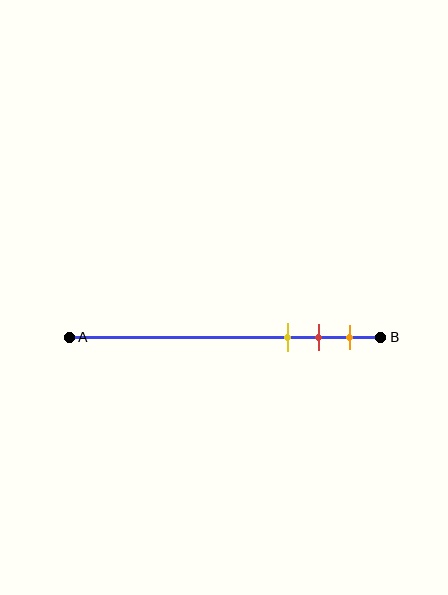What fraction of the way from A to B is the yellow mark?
The yellow mark is approximately 70% (0.7) of the way from A to B.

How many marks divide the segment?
There are 3 marks dividing the segment.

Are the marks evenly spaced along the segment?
Yes, the marks are approximately evenly spaced.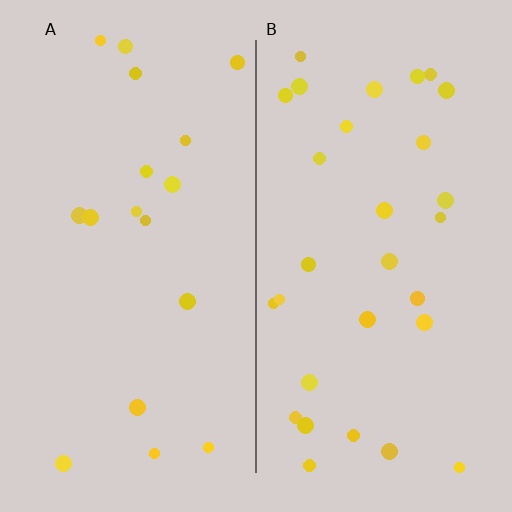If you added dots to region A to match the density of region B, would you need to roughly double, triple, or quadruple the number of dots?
Approximately double.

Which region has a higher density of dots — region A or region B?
B (the right).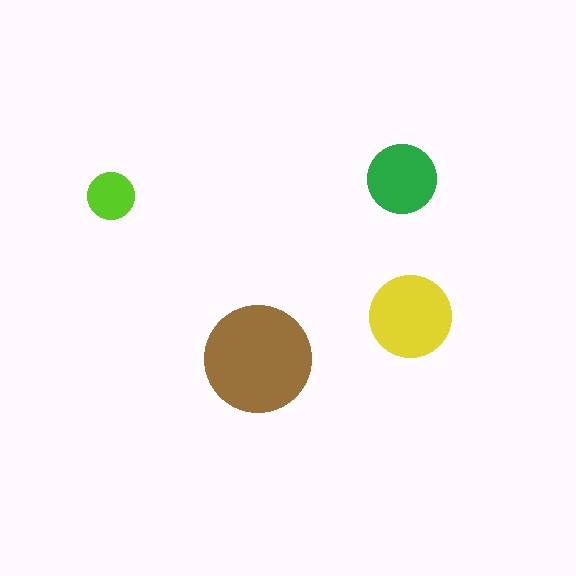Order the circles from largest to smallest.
the brown one, the yellow one, the green one, the lime one.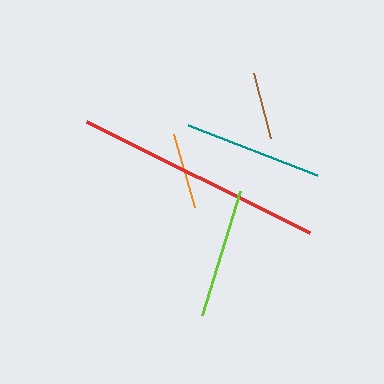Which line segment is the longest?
The red line is the longest at approximately 249 pixels.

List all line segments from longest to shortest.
From longest to shortest: red, teal, lime, orange, brown.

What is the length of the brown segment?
The brown segment is approximately 67 pixels long.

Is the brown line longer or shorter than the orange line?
The orange line is longer than the brown line.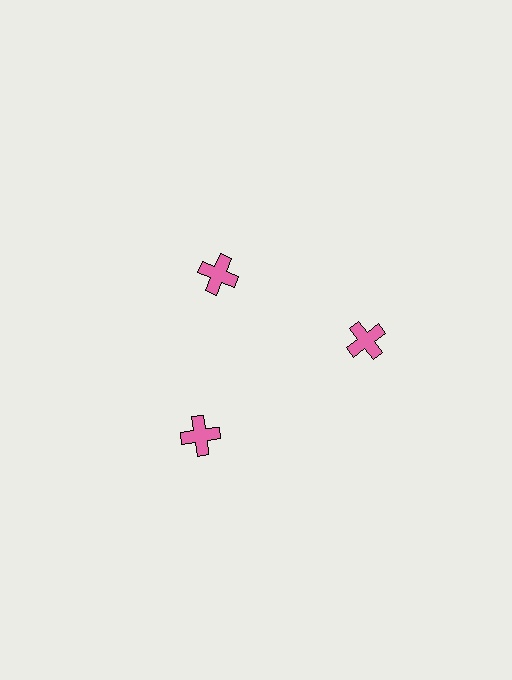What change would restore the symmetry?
The symmetry would be restored by moving it outward, back onto the ring so that all 3 crosses sit at equal angles and equal distance from the center.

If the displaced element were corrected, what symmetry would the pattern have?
It would have 3-fold rotational symmetry — the pattern would map onto itself every 120 degrees.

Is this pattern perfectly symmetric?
No. The 3 pink crosses are arranged in a ring, but one element near the 11 o'clock position is pulled inward toward the center, breaking the 3-fold rotational symmetry.